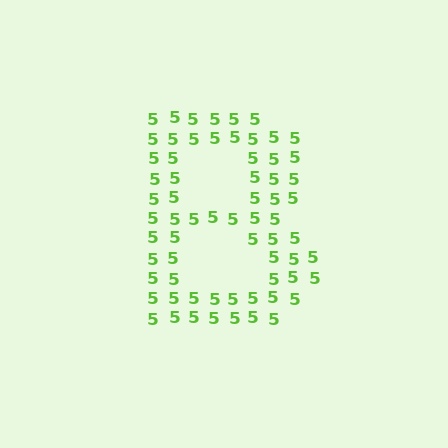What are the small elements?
The small elements are digit 5's.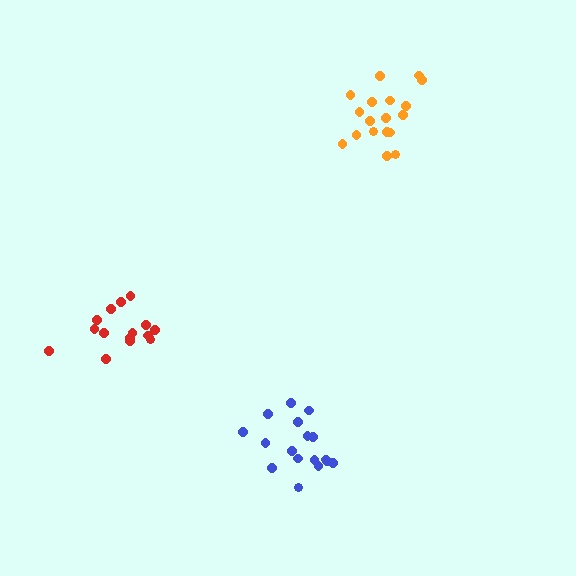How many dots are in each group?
Group 1: 18 dots, Group 2: 17 dots, Group 3: 15 dots (50 total).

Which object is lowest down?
The blue cluster is bottommost.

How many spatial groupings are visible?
There are 3 spatial groupings.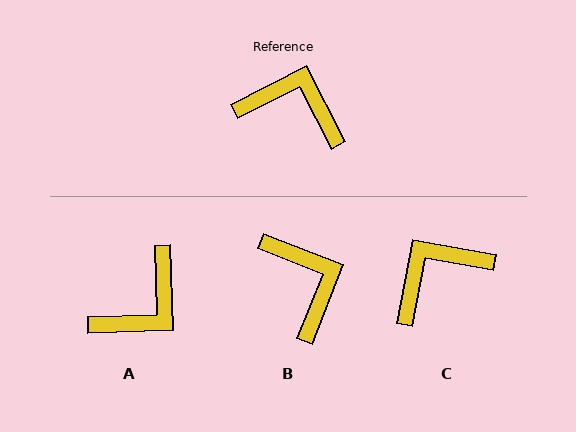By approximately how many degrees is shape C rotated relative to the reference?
Approximately 53 degrees counter-clockwise.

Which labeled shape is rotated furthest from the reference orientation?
A, about 115 degrees away.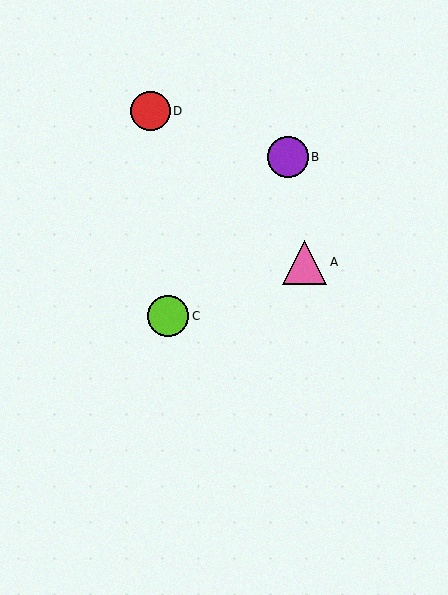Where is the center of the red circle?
The center of the red circle is at (150, 111).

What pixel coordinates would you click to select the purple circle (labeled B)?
Click at (288, 157) to select the purple circle B.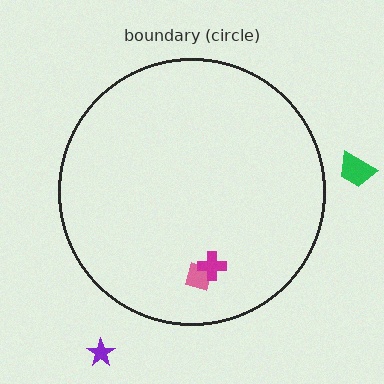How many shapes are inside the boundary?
2 inside, 2 outside.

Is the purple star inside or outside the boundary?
Outside.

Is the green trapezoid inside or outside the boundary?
Outside.